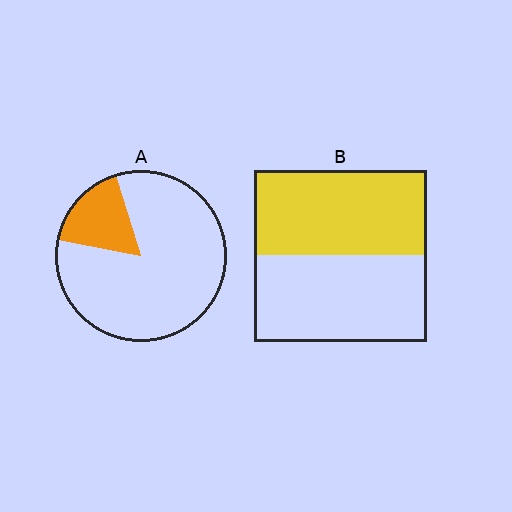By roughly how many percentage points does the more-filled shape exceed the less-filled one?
By roughly 30 percentage points (B over A).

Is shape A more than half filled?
No.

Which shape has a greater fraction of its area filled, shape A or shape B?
Shape B.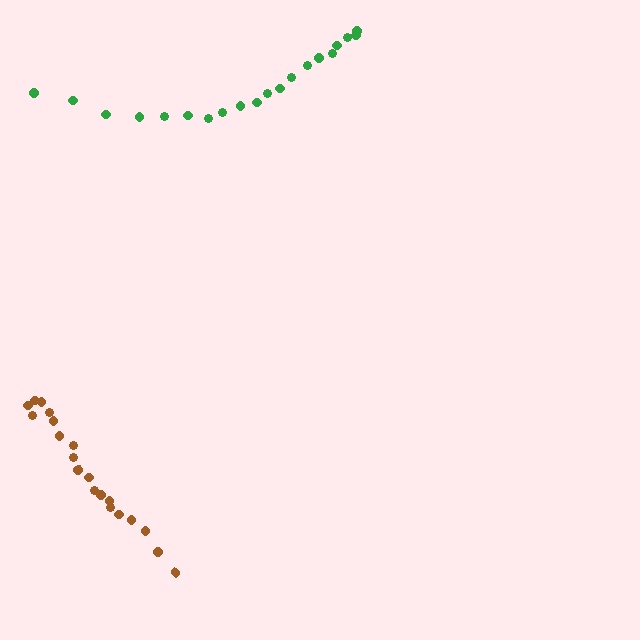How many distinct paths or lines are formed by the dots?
There are 2 distinct paths.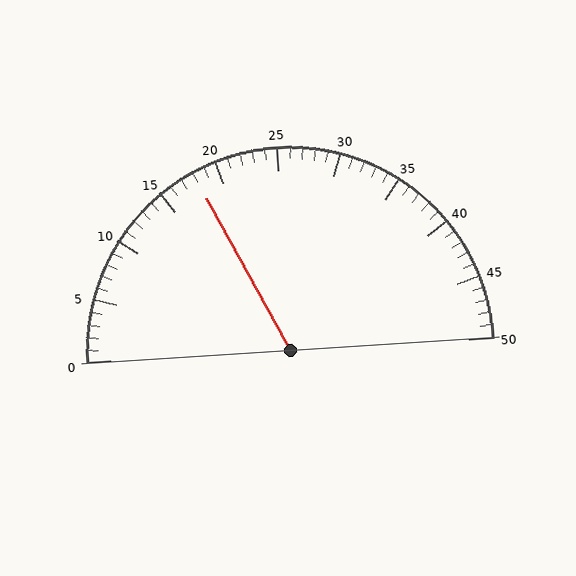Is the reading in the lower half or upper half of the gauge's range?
The reading is in the lower half of the range (0 to 50).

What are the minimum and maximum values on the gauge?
The gauge ranges from 0 to 50.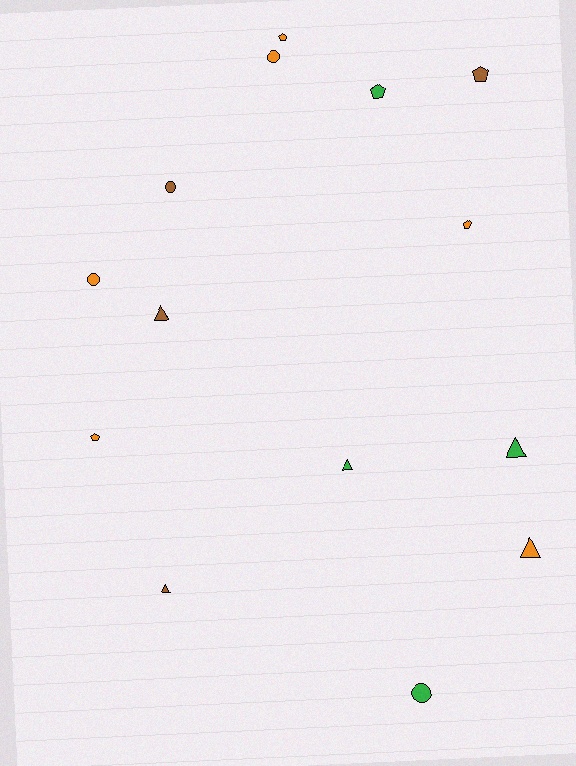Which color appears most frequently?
Orange, with 6 objects.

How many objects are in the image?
There are 14 objects.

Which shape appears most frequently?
Triangle, with 5 objects.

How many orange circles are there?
There are 2 orange circles.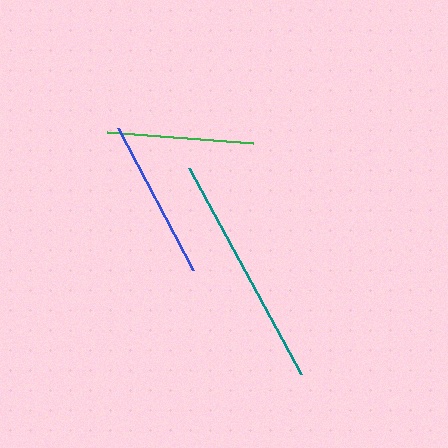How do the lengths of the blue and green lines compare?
The blue and green lines are approximately the same length.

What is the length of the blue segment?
The blue segment is approximately 160 pixels long.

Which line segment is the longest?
The teal line is the longest at approximately 235 pixels.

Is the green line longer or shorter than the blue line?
The blue line is longer than the green line.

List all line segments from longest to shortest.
From longest to shortest: teal, blue, green.